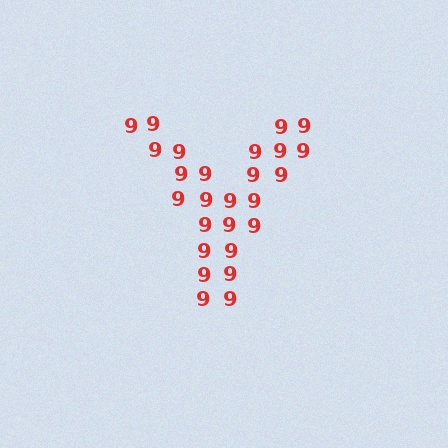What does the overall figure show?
The overall figure shows the letter Y.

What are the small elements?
The small elements are digit 9's.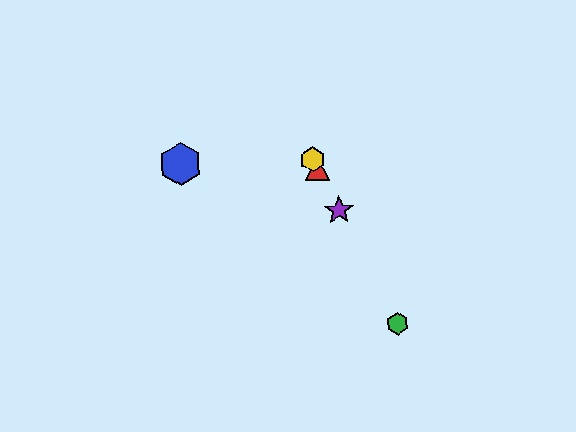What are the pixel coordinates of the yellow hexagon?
The yellow hexagon is at (313, 160).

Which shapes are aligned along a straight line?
The red triangle, the green hexagon, the yellow hexagon, the purple star are aligned along a straight line.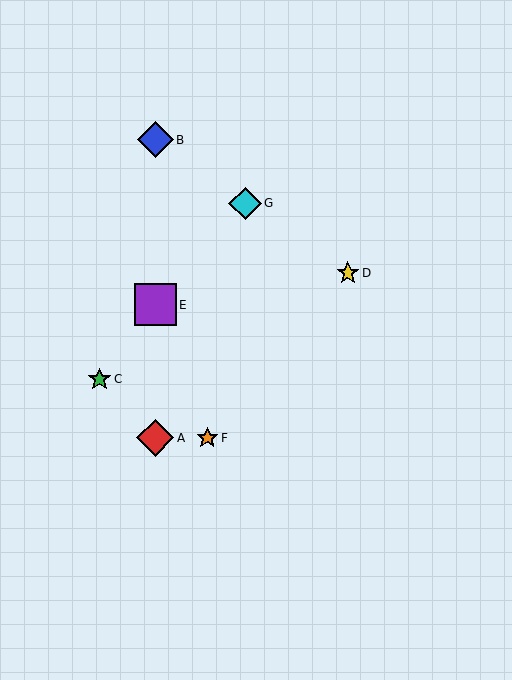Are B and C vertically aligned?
No, B is at x≈155 and C is at x≈100.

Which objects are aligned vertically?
Objects A, B, E are aligned vertically.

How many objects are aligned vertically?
3 objects (A, B, E) are aligned vertically.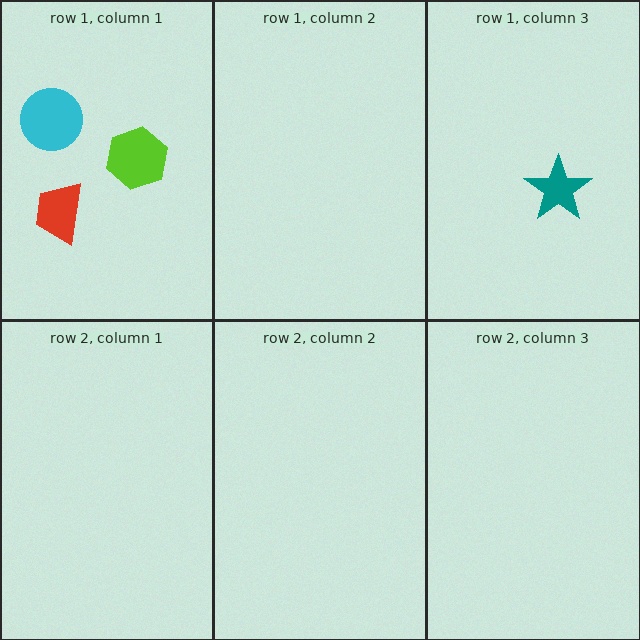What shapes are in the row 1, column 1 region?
The cyan circle, the red trapezoid, the lime hexagon.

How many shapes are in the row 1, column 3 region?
1.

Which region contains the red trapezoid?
The row 1, column 1 region.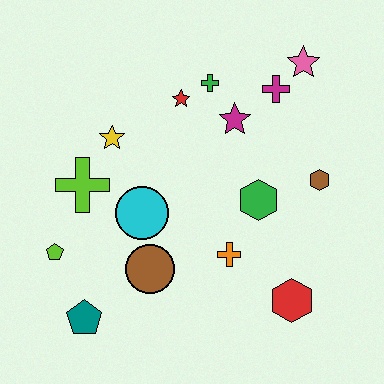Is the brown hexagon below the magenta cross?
Yes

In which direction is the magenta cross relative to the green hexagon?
The magenta cross is above the green hexagon.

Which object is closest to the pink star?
The magenta cross is closest to the pink star.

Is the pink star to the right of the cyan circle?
Yes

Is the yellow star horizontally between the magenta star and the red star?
No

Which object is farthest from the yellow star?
The red hexagon is farthest from the yellow star.